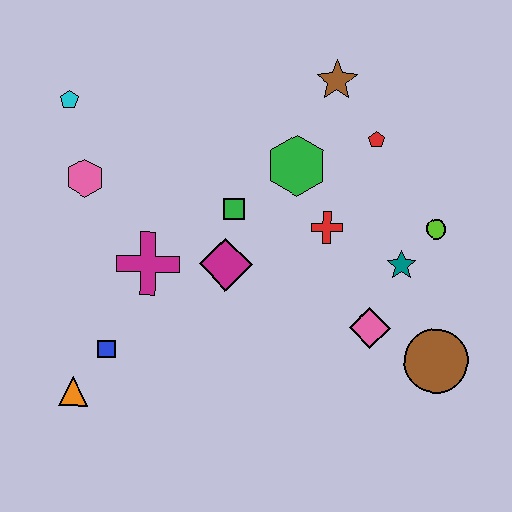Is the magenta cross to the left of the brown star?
Yes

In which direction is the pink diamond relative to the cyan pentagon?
The pink diamond is to the right of the cyan pentagon.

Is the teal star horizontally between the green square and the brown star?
No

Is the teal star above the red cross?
No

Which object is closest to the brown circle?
The pink diamond is closest to the brown circle.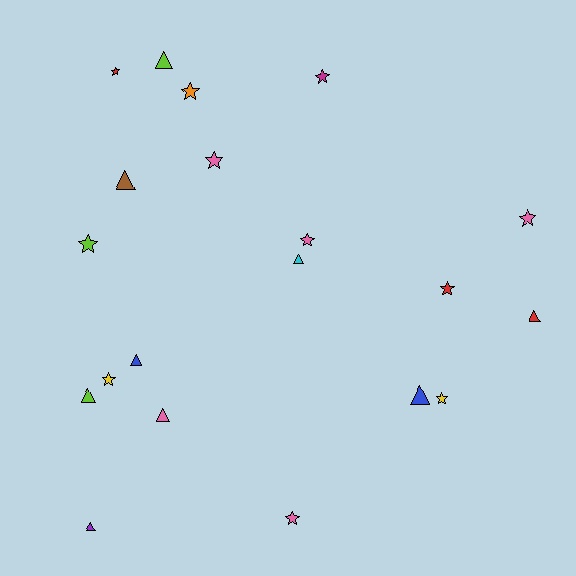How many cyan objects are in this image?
There is 1 cyan object.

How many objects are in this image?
There are 20 objects.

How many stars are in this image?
There are 11 stars.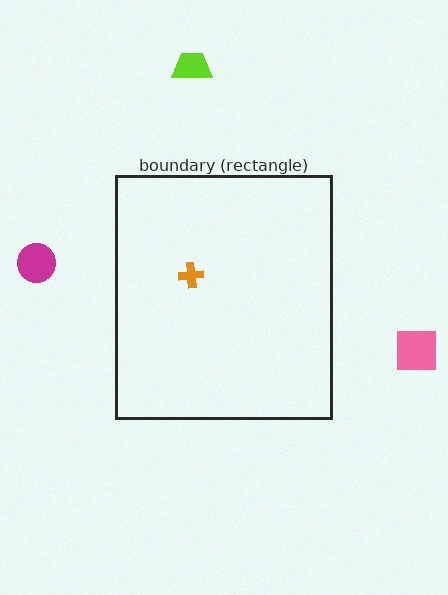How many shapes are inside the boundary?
1 inside, 3 outside.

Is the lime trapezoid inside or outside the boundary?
Outside.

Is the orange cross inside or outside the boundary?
Inside.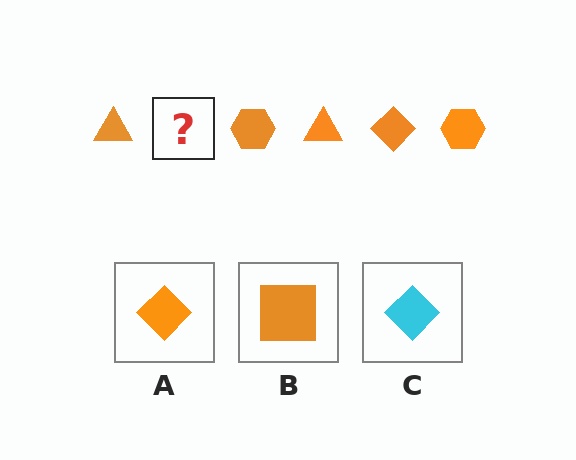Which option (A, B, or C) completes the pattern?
A.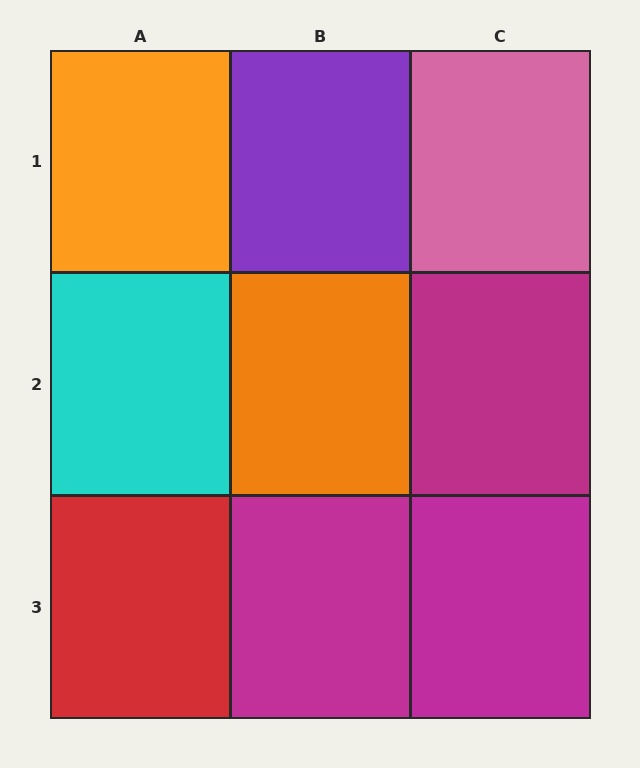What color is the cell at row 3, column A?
Red.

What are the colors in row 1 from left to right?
Orange, purple, pink.